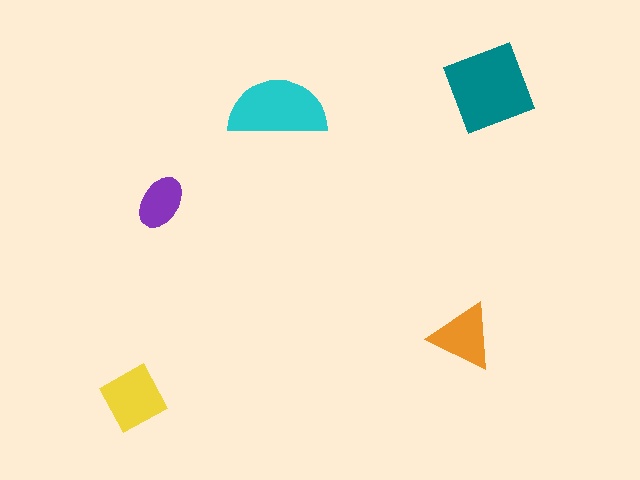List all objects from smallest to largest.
The purple ellipse, the orange triangle, the yellow diamond, the cyan semicircle, the teal square.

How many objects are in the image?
There are 5 objects in the image.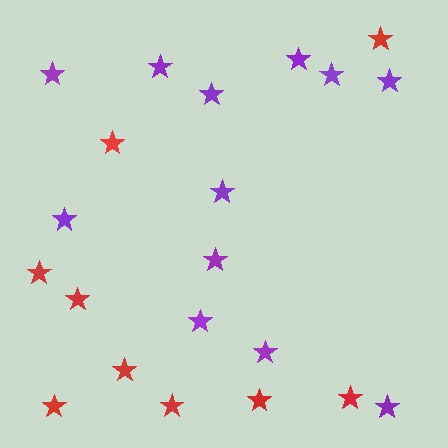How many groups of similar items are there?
There are 2 groups: one group of red stars (9) and one group of purple stars (12).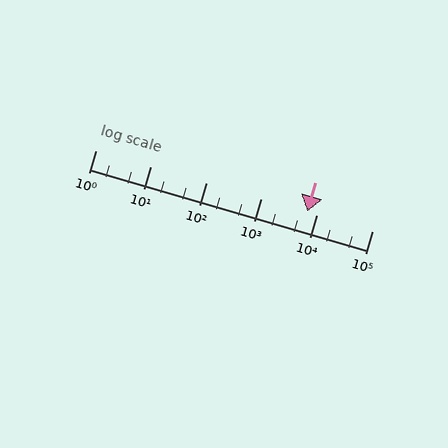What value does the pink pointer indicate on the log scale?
The pointer indicates approximately 6800.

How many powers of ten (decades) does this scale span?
The scale spans 5 decades, from 1 to 100000.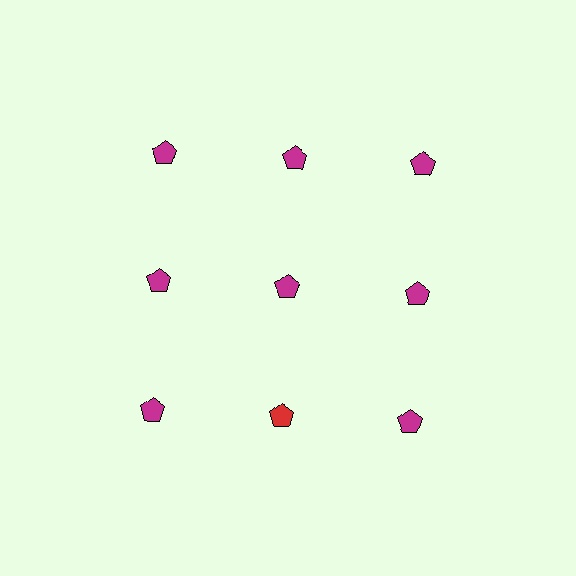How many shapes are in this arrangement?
There are 9 shapes arranged in a grid pattern.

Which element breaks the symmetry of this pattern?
The red pentagon in the third row, second from left column breaks the symmetry. All other shapes are magenta pentagons.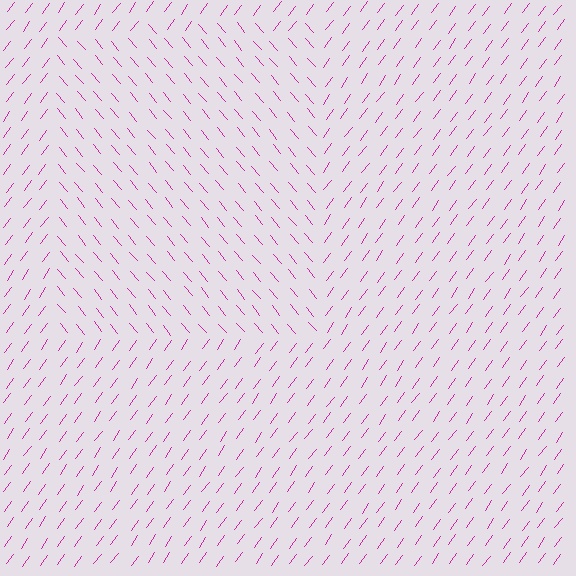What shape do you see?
I see a rectangle.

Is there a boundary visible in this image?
Yes, there is a texture boundary formed by a change in line orientation.